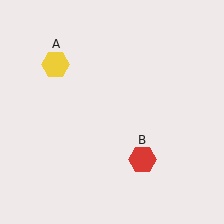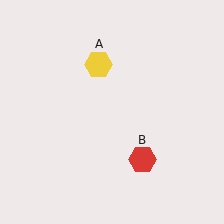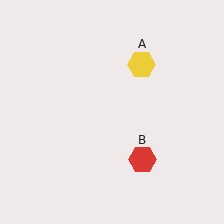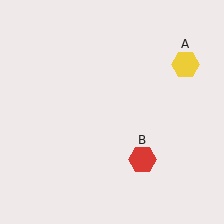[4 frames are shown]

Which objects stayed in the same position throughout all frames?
Red hexagon (object B) remained stationary.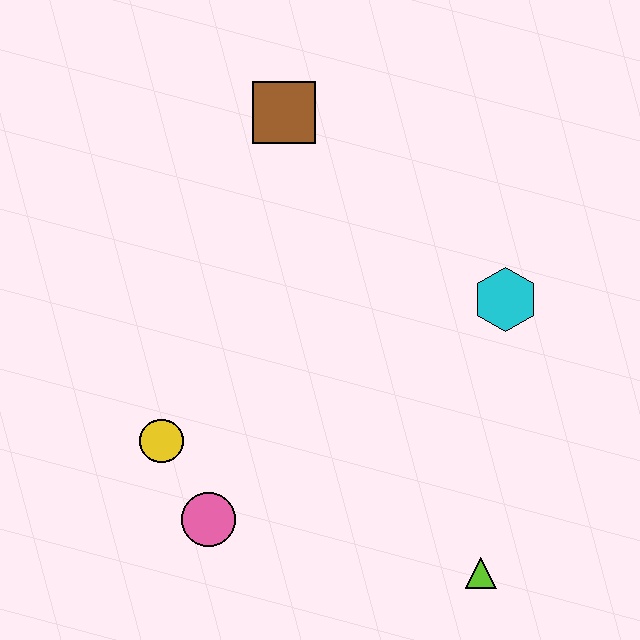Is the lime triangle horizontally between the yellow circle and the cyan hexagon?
Yes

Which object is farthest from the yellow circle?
The cyan hexagon is farthest from the yellow circle.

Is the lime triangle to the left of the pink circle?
No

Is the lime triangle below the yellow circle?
Yes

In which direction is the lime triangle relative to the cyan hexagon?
The lime triangle is below the cyan hexagon.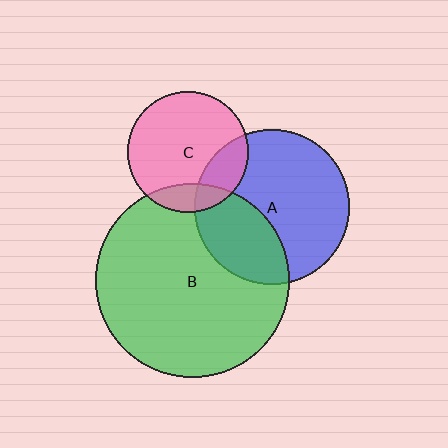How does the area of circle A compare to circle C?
Approximately 1.6 times.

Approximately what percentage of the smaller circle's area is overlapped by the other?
Approximately 30%.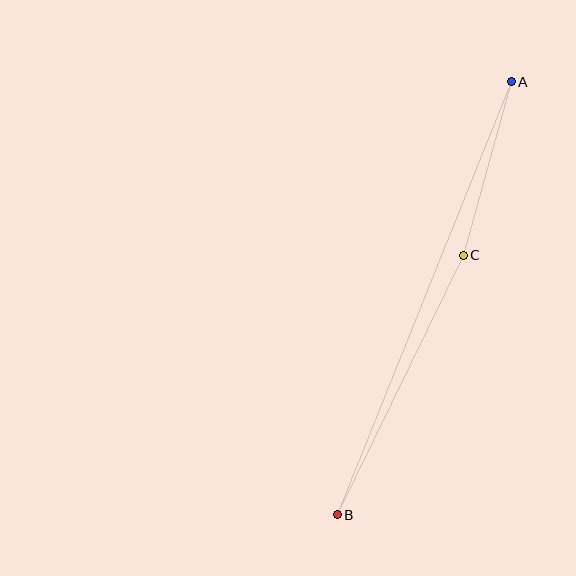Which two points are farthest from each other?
Points A and B are farthest from each other.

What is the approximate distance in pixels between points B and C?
The distance between B and C is approximately 289 pixels.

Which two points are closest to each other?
Points A and C are closest to each other.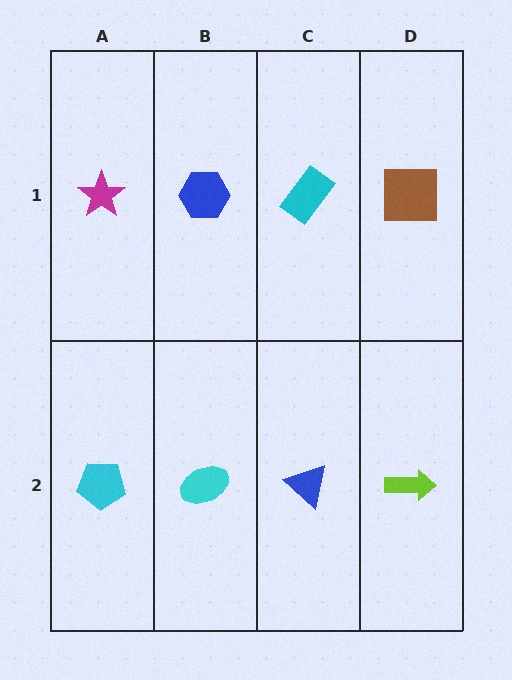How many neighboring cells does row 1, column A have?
2.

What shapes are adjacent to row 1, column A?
A cyan pentagon (row 2, column A), a blue hexagon (row 1, column B).